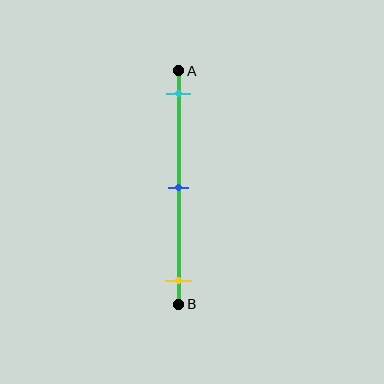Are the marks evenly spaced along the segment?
Yes, the marks are approximately evenly spaced.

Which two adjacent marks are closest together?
The cyan and blue marks are the closest adjacent pair.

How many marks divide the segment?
There are 3 marks dividing the segment.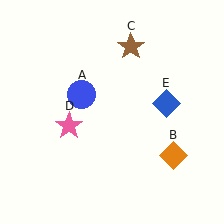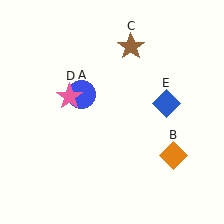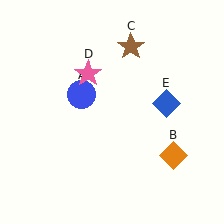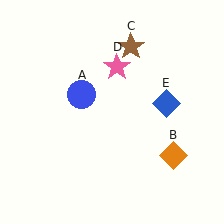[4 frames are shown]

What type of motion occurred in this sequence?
The pink star (object D) rotated clockwise around the center of the scene.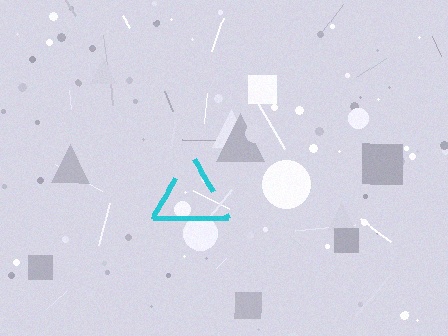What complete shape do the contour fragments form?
The contour fragments form a triangle.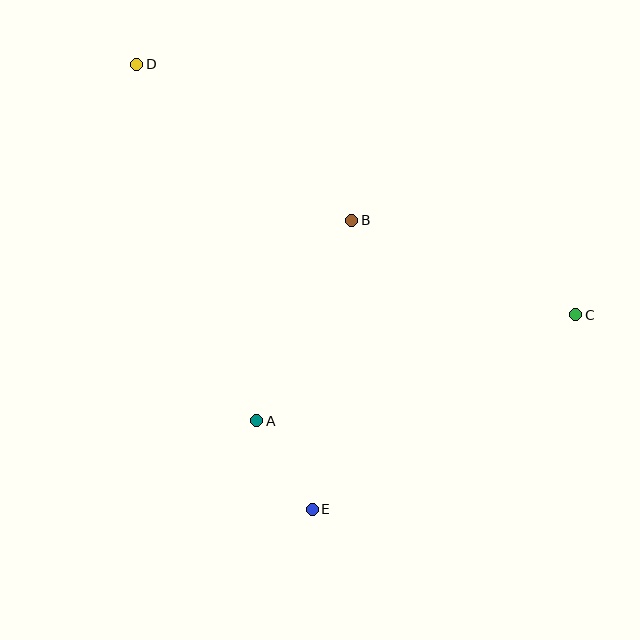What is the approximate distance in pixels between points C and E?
The distance between C and E is approximately 328 pixels.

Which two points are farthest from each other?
Points C and D are farthest from each other.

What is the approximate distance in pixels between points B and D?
The distance between B and D is approximately 266 pixels.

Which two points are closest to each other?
Points A and E are closest to each other.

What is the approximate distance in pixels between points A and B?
The distance between A and B is approximately 222 pixels.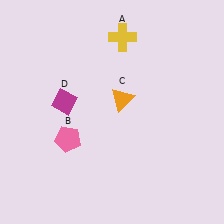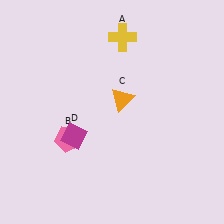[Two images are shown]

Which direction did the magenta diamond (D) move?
The magenta diamond (D) moved down.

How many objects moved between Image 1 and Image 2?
1 object moved between the two images.